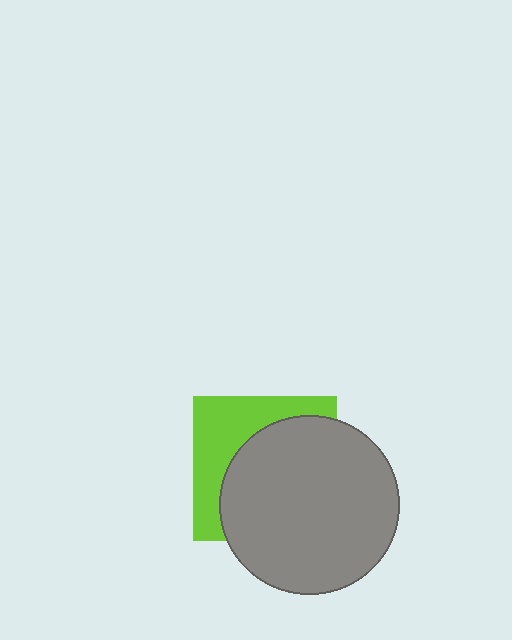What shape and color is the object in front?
The object in front is a gray circle.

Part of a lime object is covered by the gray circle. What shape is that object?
It is a square.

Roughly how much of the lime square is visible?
A small part of it is visible (roughly 38%).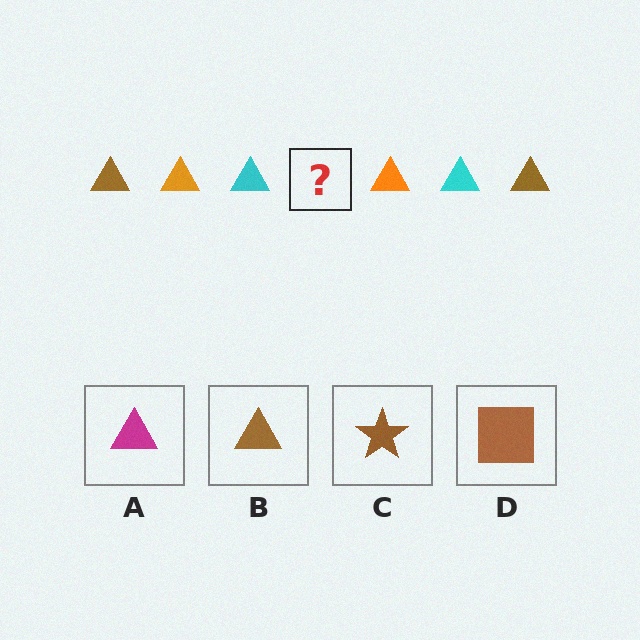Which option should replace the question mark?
Option B.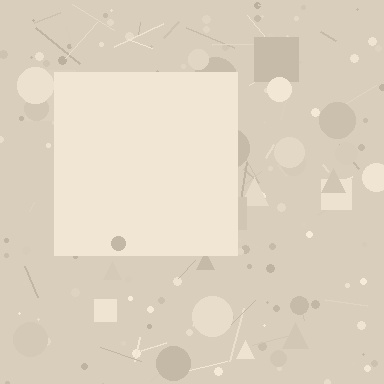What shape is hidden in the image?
A square is hidden in the image.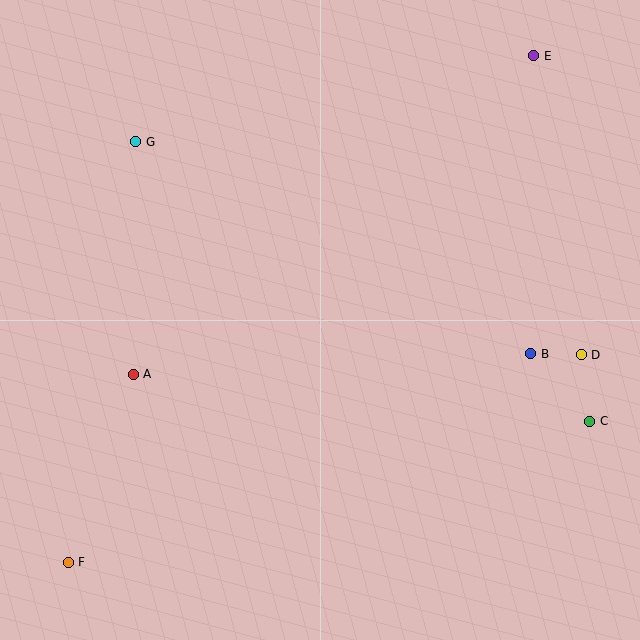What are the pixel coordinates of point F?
Point F is at (68, 562).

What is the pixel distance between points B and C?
The distance between B and C is 89 pixels.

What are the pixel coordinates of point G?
Point G is at (136, 142).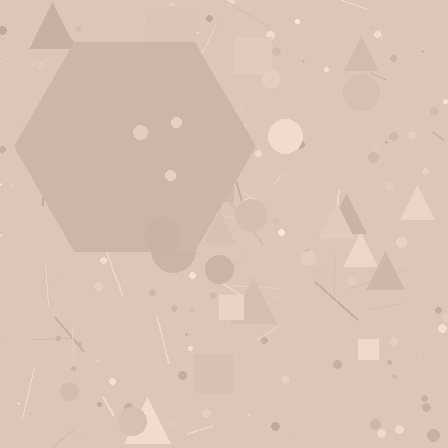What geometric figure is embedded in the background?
A hexagon is embedded in the background.